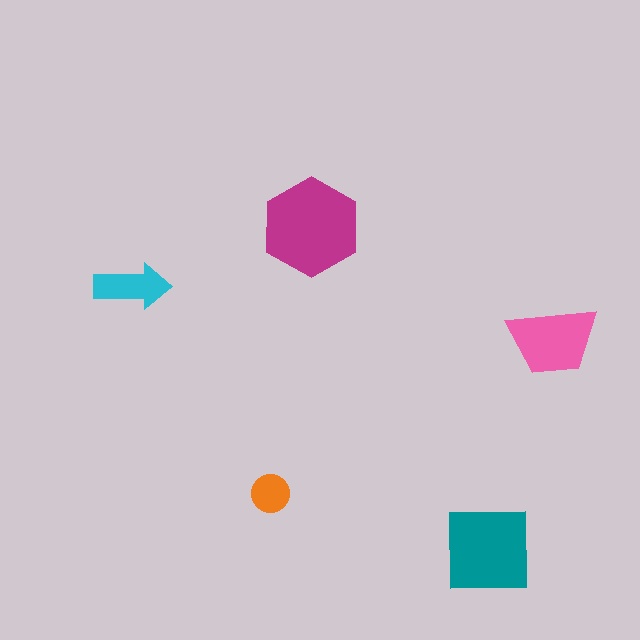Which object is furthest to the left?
The cyan arrow is leftmost.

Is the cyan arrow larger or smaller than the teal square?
Smaller.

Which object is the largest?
The magenta hexagon.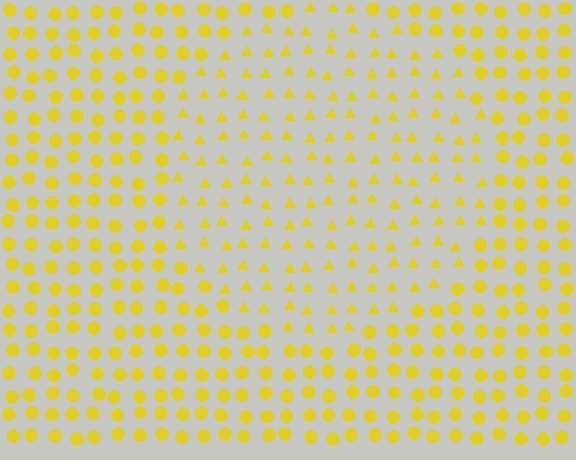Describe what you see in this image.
The image is filled with small yellow elements arranged in a uniform grid. A circle-shaped region contains triangles, while the surrounding area contains circles. The boundary is defined purely by the change in element shape.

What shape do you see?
I see a circle.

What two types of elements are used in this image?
The image uses triangles inside the circle region and circles outside it.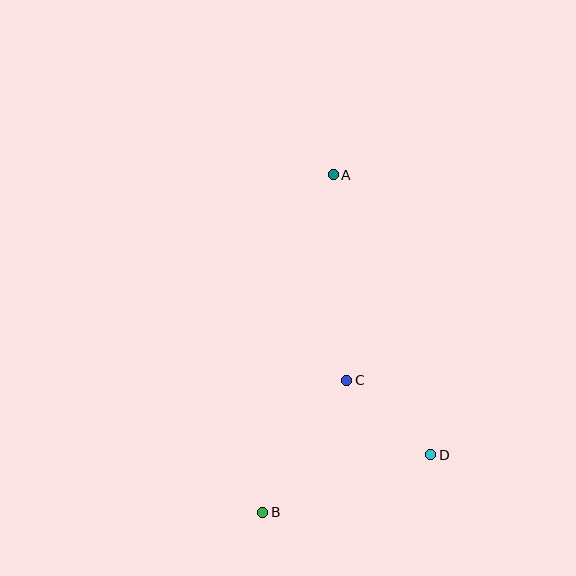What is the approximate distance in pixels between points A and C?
The distance between A and C is approximately 206 pixels.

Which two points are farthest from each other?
Points A and B are farthest from each other.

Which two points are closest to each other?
Points C and D are closest to each other.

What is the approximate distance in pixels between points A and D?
The distance between A and D is approximately 296 pixels.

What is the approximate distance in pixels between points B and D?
The distance between B and D is approximately 177 pixels.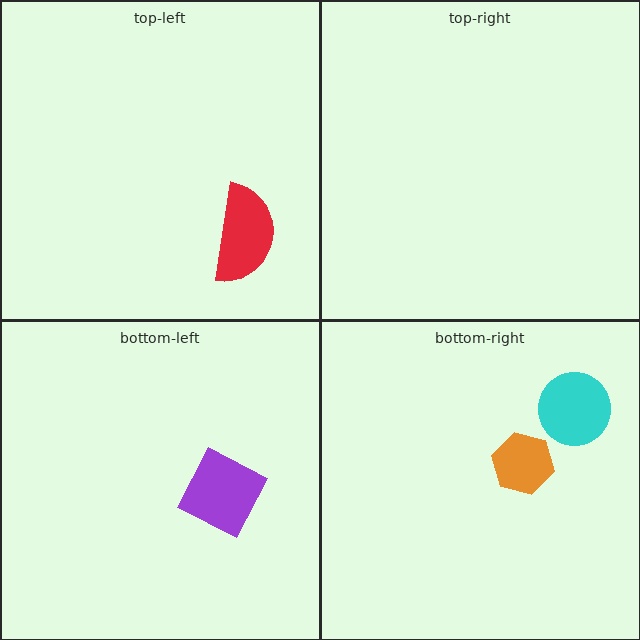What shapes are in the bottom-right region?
The orange hexagon, the cyan circle.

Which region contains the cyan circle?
The bottom-right region.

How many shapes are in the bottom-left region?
1.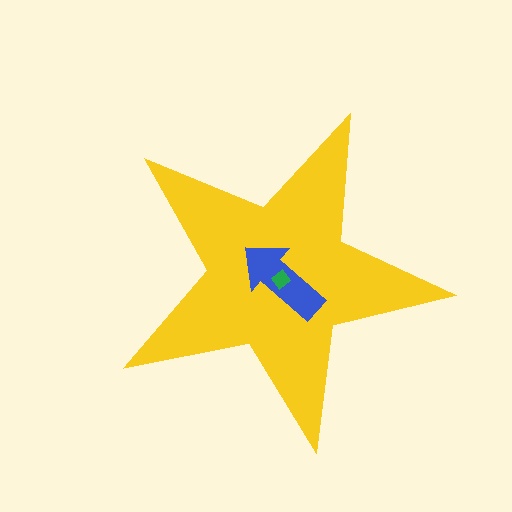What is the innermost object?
The green diamond.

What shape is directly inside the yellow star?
The blue arrow.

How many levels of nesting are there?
3.